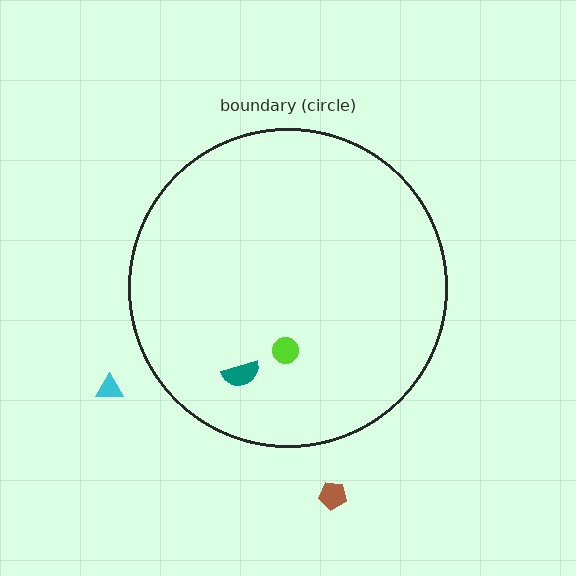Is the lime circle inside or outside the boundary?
Inside.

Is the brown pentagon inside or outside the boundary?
Outside.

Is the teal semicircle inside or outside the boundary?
Inside.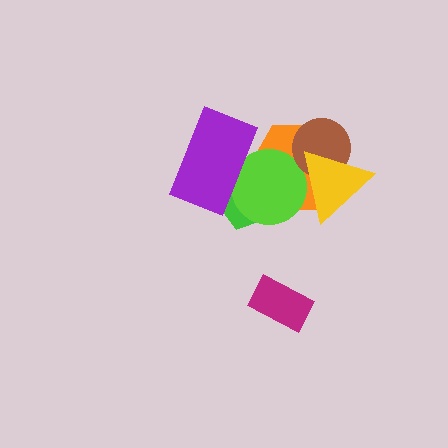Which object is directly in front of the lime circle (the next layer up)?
The purple rectangle is directly in front of the lime circle.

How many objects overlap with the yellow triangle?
3 objects overlap with the yellow triangle.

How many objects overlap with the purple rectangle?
3 objects overlap with the purple rectangle.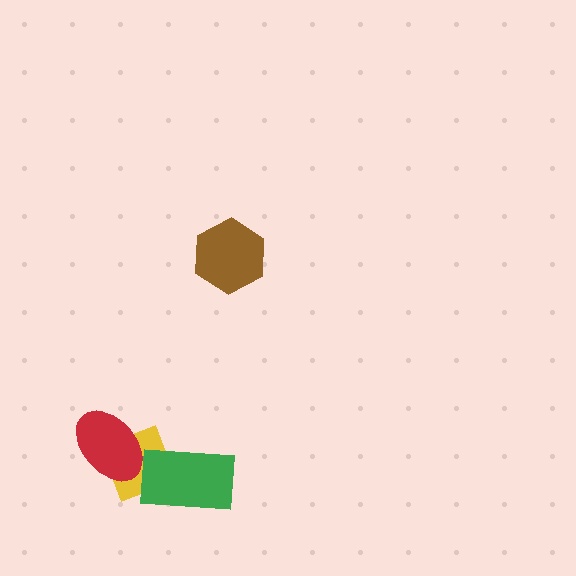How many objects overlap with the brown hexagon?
0 objects overlap with the brown hexagon.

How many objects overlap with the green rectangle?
1 object overlaps with the green rectangle.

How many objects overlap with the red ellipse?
1 object overlaps with the red ellipse.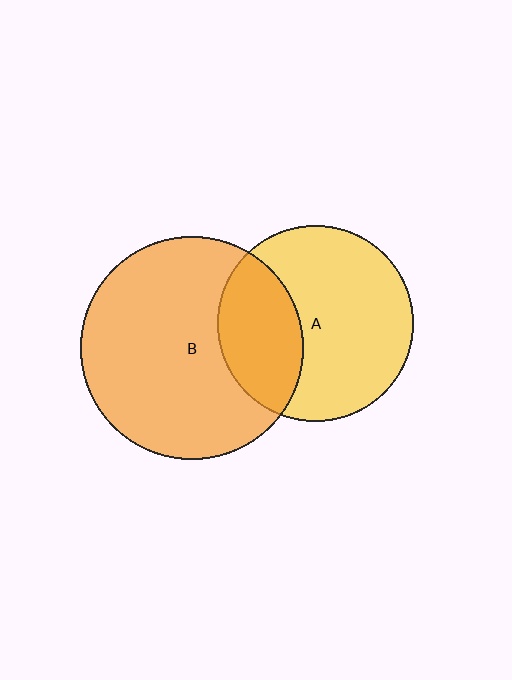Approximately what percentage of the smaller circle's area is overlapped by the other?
Approximately 30%.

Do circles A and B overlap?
Yes.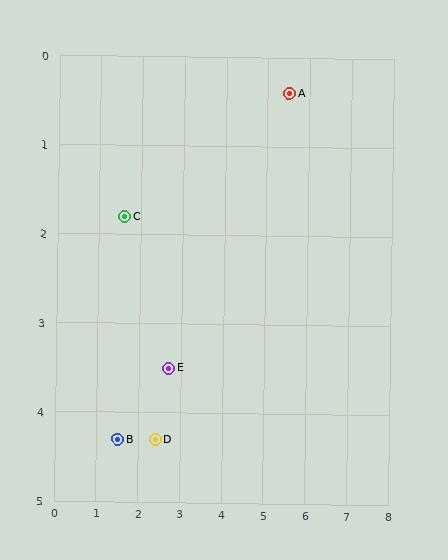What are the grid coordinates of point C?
Point C is at approximately (1.6, 1.8).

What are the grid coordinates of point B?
Point B is at approximately (1.5, 4.3).